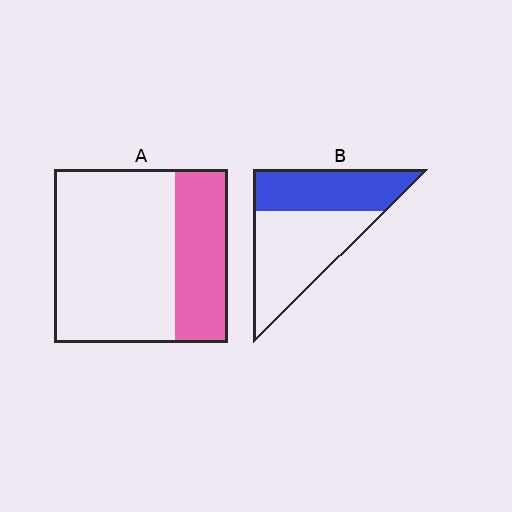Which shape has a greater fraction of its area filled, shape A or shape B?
Shape B.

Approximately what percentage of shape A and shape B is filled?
A is approximately 30% and B is approximately 40%.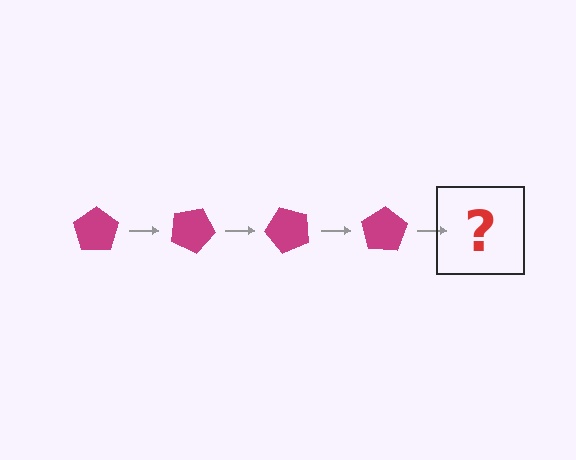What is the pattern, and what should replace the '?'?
The pattern is that the pentagon rotates 25 degrees each step. The '?' should be a magenta pentagon rotated 100 degrees.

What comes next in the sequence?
The next element should be a magenta pentagon rotated 100 degrees.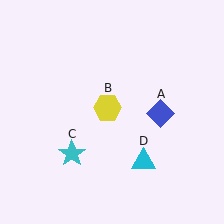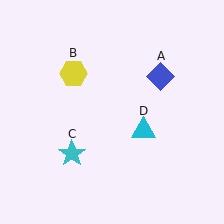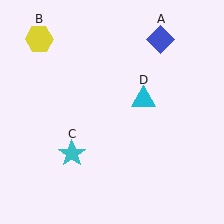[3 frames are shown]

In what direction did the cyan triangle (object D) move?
The cyan triangle (object D) moved up.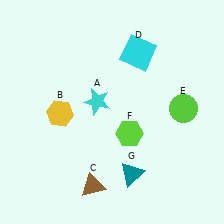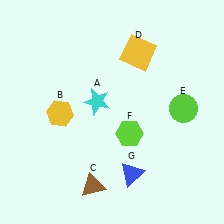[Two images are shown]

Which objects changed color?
D changed from cyan to yellow. G changed from teal to blue.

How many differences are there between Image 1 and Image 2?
There are 2 differences between the two images.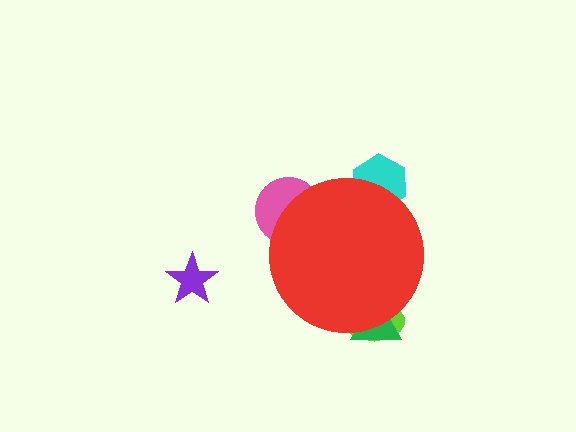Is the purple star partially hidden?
No, the purple star is fully visible.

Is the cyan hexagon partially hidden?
Yes, the cyan hexagon is partially hidden behind the red circle.